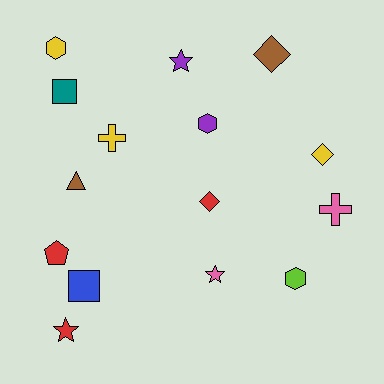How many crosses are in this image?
There are 2 crosses.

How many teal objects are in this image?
There is 1 teal object.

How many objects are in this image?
There are 15 objects.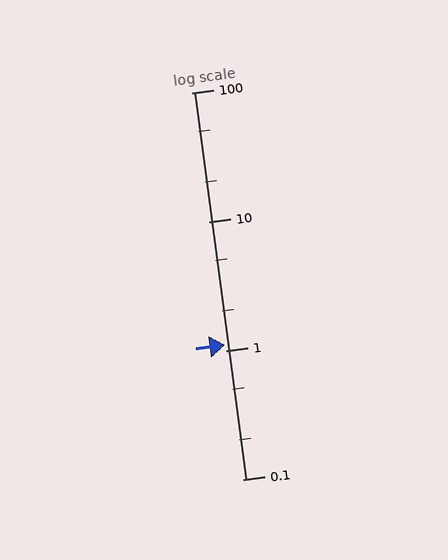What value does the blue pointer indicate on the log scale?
The pointer indicates approximately 1.1.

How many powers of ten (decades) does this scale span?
The scale spans 3 decades, from 0.1 to 100.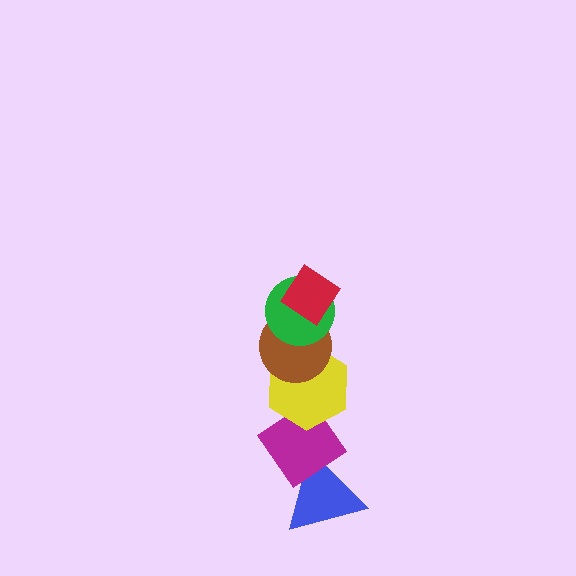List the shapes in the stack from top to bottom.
From top to bottom: the red diamond, the green circle, the brown circle, the yellow hexagon, the magenta diamond, the blue triangle.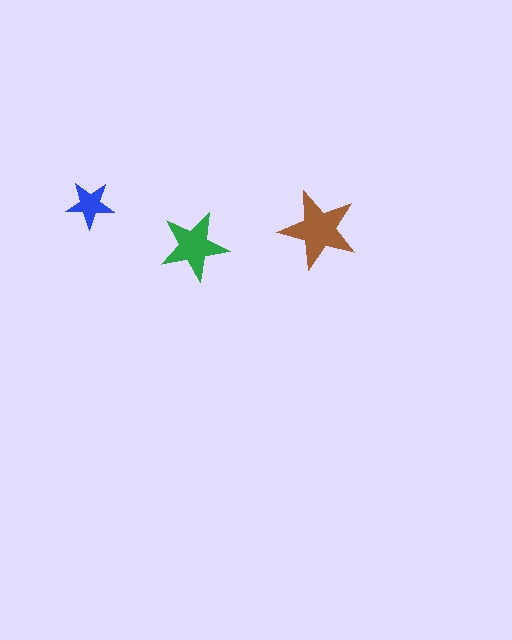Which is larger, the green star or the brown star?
The brown one.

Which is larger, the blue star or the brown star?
The brown one.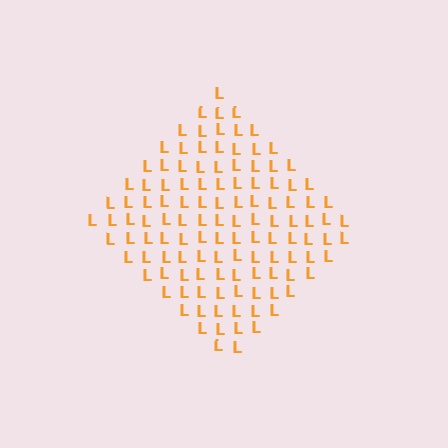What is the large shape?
The large shape is a diamond.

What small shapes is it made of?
It is made of small letter L's.